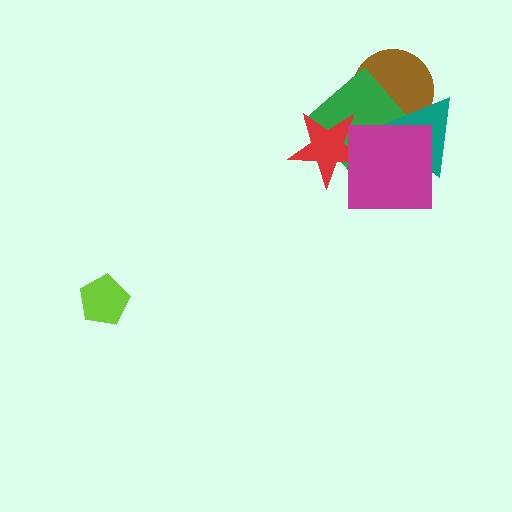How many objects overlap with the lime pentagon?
0 objects overlap with the lime pentagon.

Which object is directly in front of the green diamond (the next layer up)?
The teal triangle is directly in front of the green diamond.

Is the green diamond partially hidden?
Yes, it is partially covered by another shape.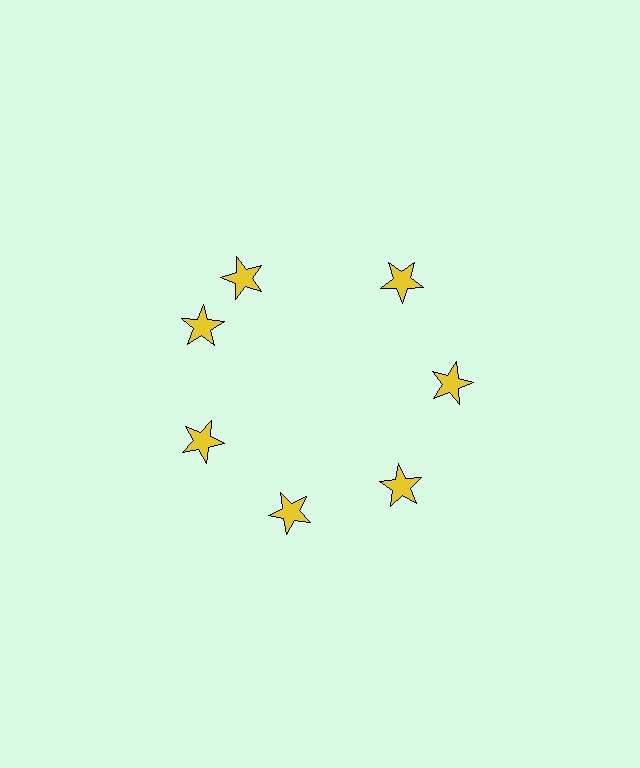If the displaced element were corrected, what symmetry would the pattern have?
It would have 7-fold rotational symmetry — the pattern would map onto itself every 51 degrees.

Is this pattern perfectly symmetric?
No. The 7 yellow stars are arranged in a ring, but one element near the 12 o'clock position is rotated out of alignment along the ring, breaking the 7-fold rotational symmetry.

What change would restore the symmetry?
The symmetry would be restored by rotating it back into even spacing with its neighbors so that all 7 stars sit at equal angles and equal distance from the center.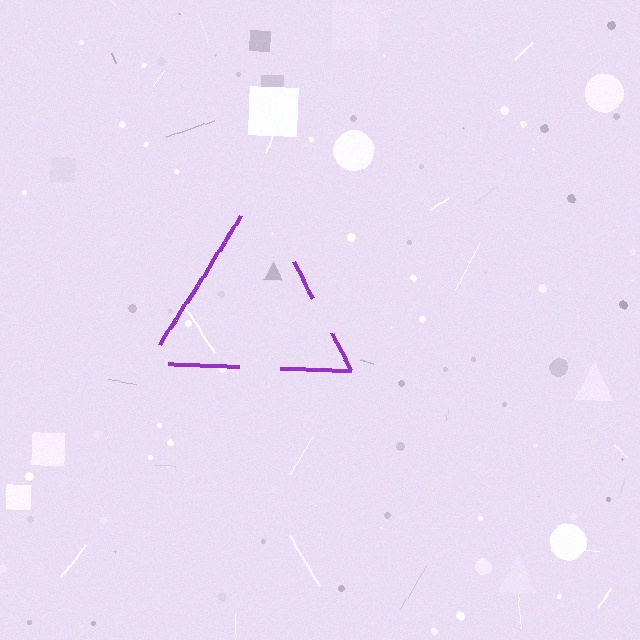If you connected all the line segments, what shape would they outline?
They would outline a triangle.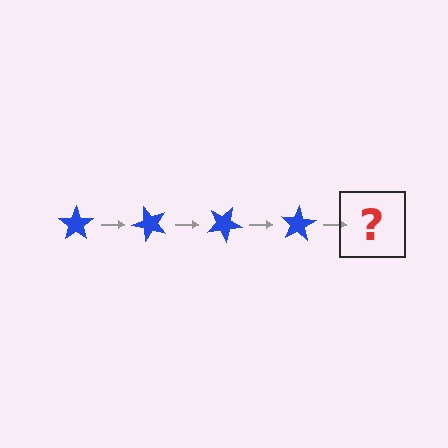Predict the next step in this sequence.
The next step is a blue star rotated 200 degrees.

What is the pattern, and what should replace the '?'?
The pattern is that the star rotates 50 degrees each step. The '?' should be a blue star rotated 200 degrees.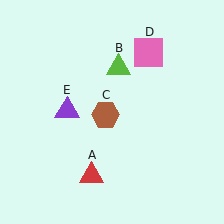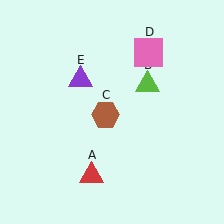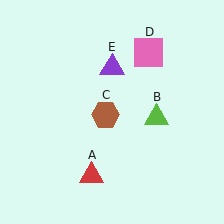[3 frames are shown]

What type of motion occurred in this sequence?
The lime triangle (object B), purple triangle (object E) rotated clockwise around the center of the scene.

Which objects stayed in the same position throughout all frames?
Red triangle (object A) and brown hexagon (object C) and pink square (object D) remained stationary.